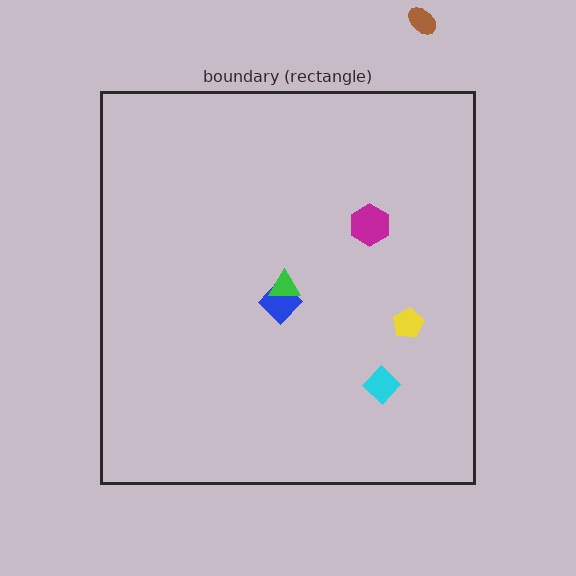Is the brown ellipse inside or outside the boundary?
Outside.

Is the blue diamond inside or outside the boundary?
Inside.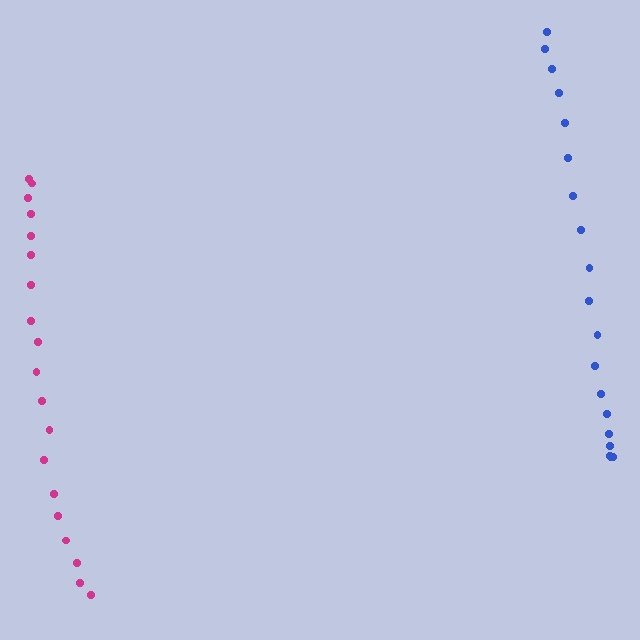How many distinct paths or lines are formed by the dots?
There are 2 distinct paths.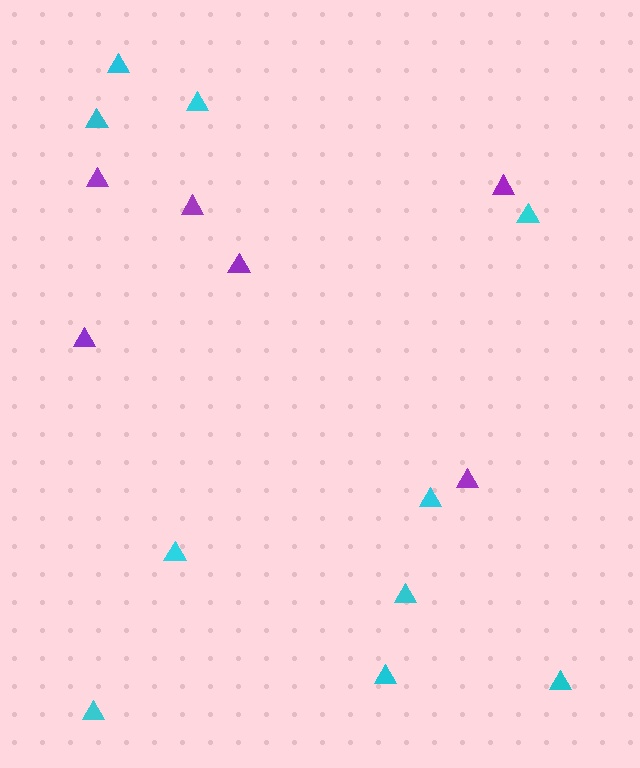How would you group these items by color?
There are 2 groups: one group of cyan triangles (10) and one group of purple triangles (6).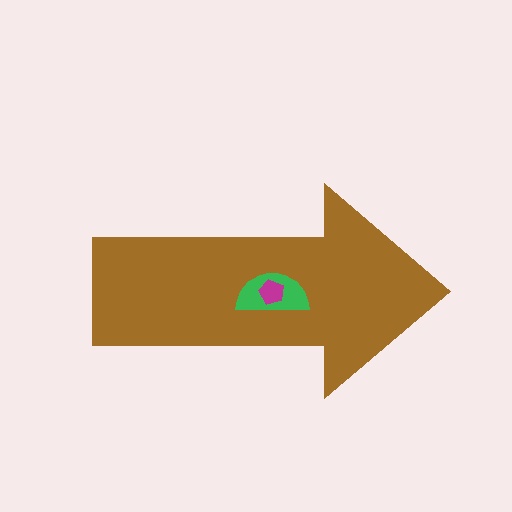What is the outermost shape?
The brown arrow.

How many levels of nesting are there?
3.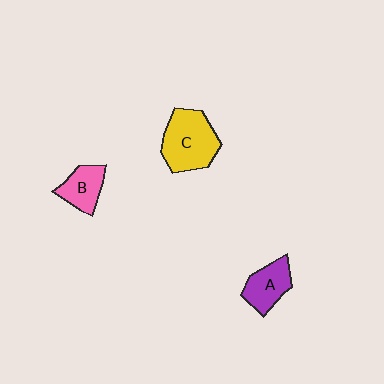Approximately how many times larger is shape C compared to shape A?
Approximately 1.6 times.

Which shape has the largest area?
Shape C (yellow).